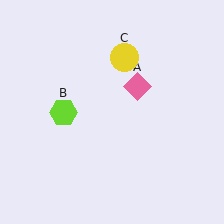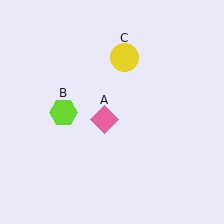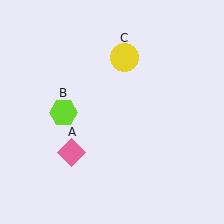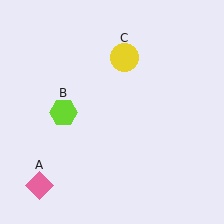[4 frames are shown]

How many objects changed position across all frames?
1 object changed position: pink diamond (object A).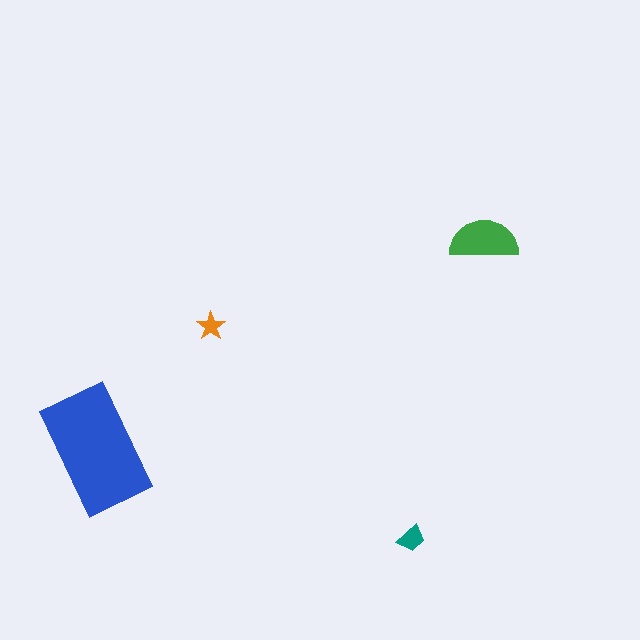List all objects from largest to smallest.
The blue rectangle, the green semicircle, the teal trapezoid, the orange star.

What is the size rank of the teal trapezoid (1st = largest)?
3rd.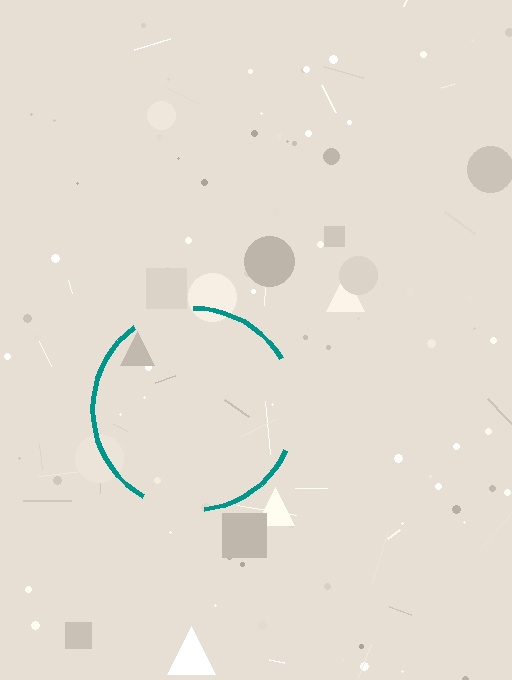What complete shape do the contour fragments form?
The contour fragments form a circle.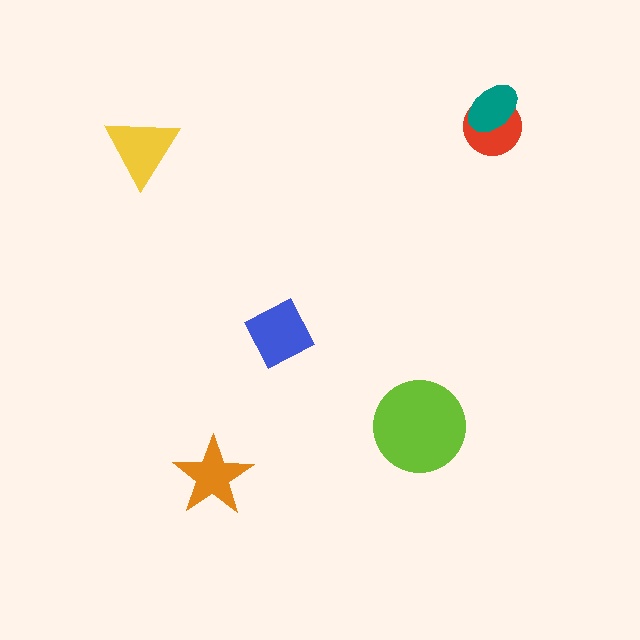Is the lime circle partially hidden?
No, no other shape covers it.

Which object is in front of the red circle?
The teal ellipse is in front of the red circle.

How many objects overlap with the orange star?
0 objects overlap with the orange star.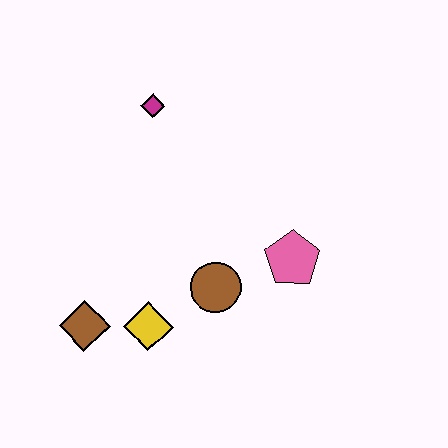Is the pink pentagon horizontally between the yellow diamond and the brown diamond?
No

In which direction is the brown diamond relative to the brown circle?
The brown diamond is to the left of the brown circle.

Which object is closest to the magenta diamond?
The brown circle is closest to the magenta diamond.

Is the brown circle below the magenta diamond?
Yes